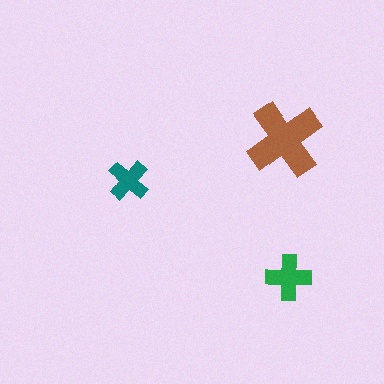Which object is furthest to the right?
The green cross is rightmost.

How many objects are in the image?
There are 3 objects in the image.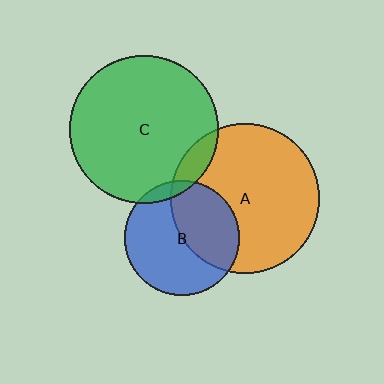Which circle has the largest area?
Circle A (orange).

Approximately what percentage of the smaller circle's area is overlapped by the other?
Approximately 5%.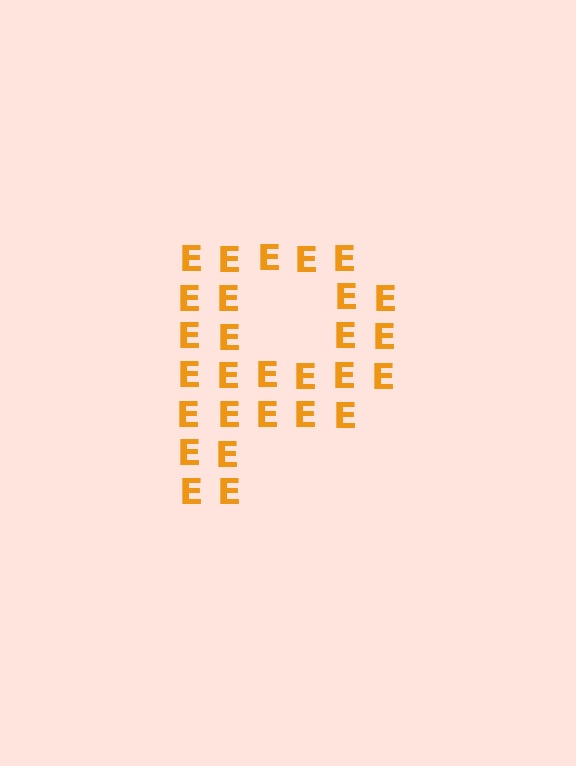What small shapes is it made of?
It is made of small letter E's.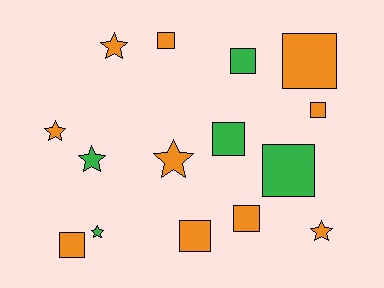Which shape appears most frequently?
Square, with 9 objects.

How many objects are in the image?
There are 15 objects.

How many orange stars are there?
There are 4 orange stars.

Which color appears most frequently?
Orange, with 10 objects.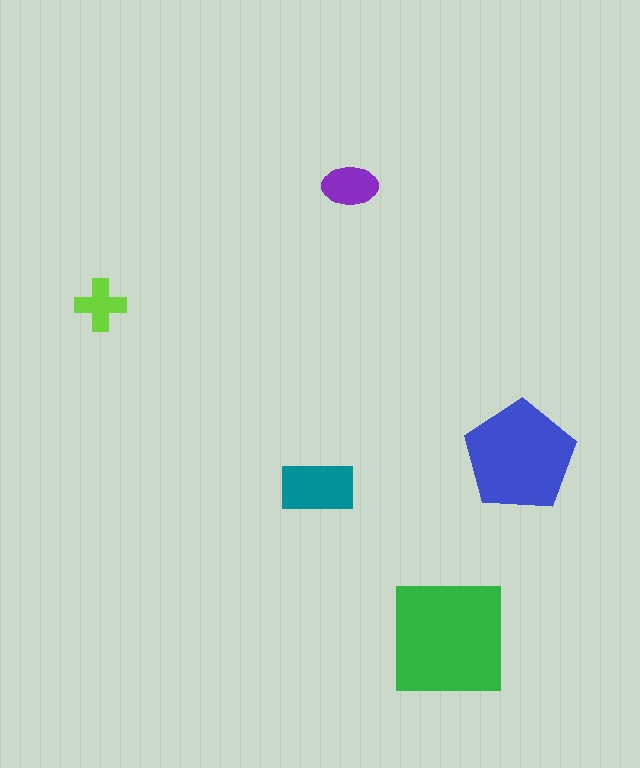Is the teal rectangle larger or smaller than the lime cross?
Larger.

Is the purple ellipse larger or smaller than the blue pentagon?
Smaller.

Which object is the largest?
The green square.